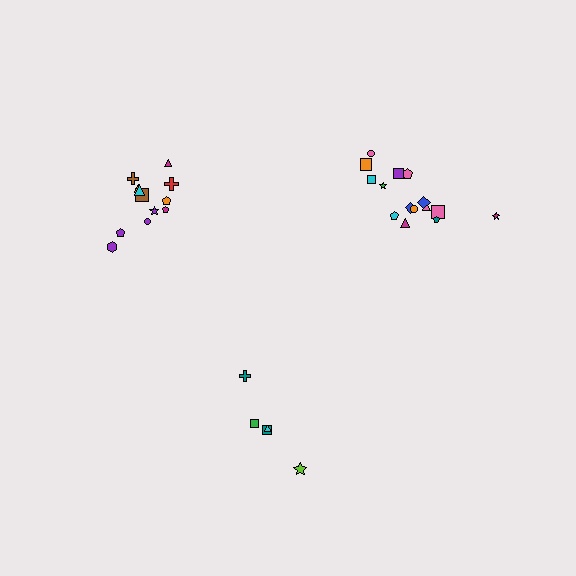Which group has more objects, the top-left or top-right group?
The top-right group.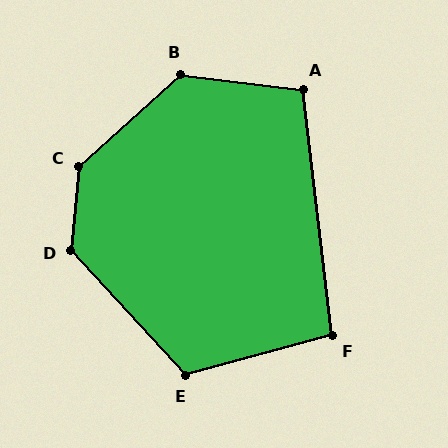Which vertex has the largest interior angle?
C, at approximately 138 degrees.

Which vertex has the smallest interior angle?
F, at approximately 98 degrees.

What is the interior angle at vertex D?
Approximately 131 degrees (obtuse).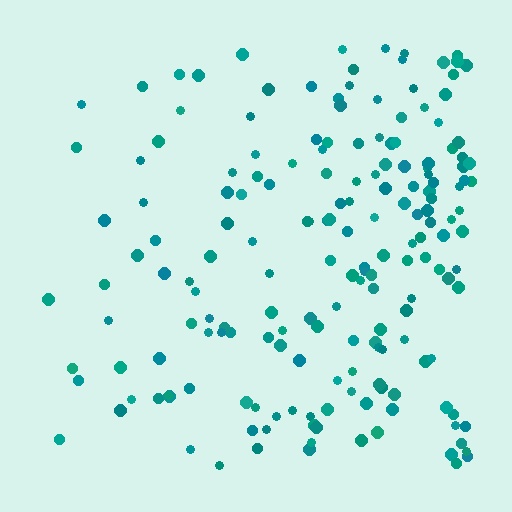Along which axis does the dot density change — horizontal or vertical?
Horizontal.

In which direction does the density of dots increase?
From left to right, with the right side densest.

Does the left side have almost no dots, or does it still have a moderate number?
Still a moderate number, just noticeably fewer than the right.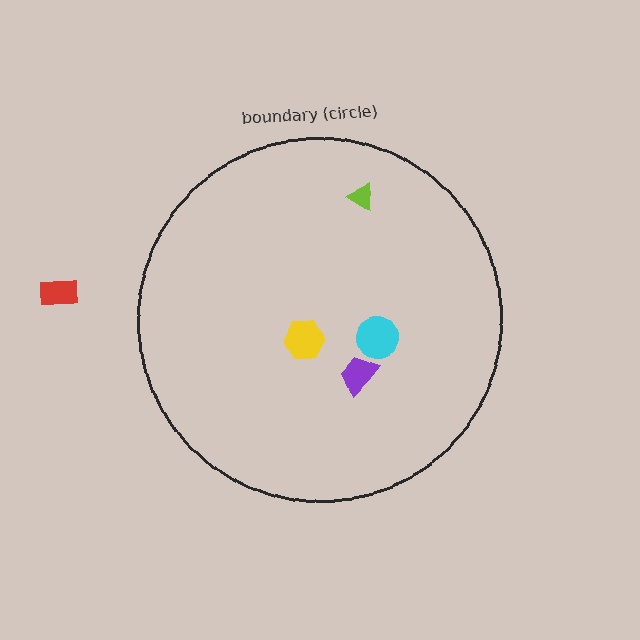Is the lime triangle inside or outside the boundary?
Inside.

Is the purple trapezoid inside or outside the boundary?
Inside.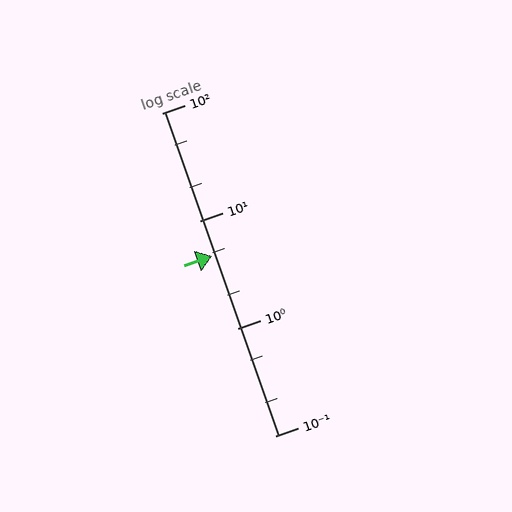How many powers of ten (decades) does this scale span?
The scale spans 3 decades, from 0.1 to 100.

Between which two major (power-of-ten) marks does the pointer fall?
The pointer is between 1 and 10.